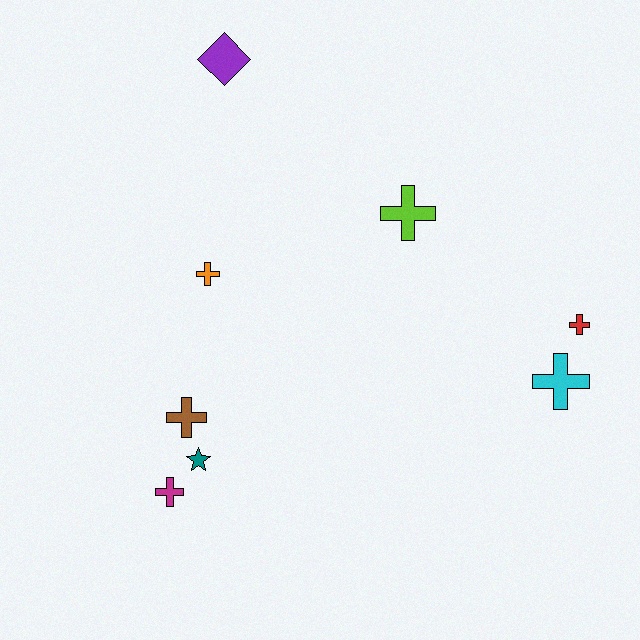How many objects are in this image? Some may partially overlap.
There are 8 objects.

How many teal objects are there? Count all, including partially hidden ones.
There is 1 teal object.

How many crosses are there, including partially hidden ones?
There are 6 crosses.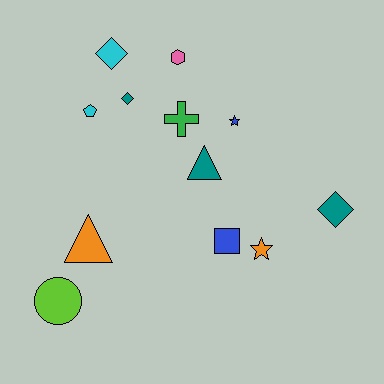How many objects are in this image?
There are 12 objects.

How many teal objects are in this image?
There are 3 teal objects.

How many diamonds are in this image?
There are 3 diamonds.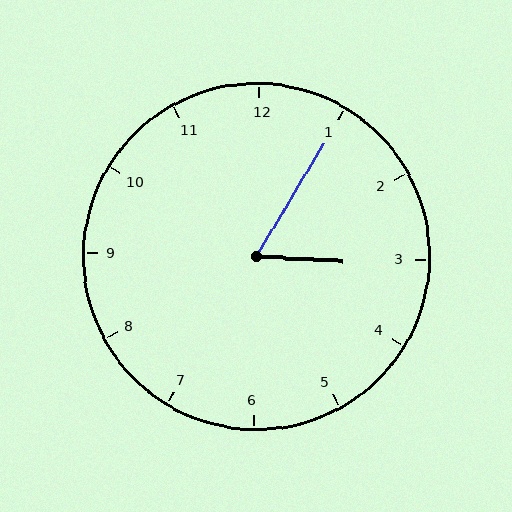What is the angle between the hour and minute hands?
Approximately 62 degrees.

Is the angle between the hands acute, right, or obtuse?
It is acute.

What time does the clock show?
3:05.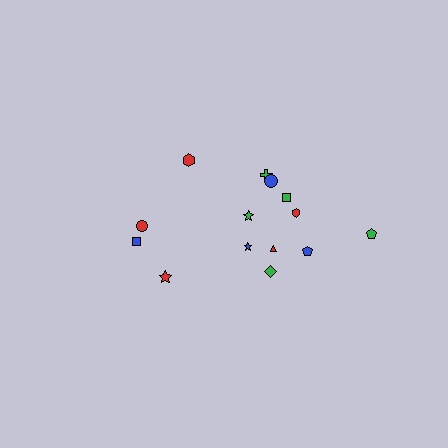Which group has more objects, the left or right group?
The right group.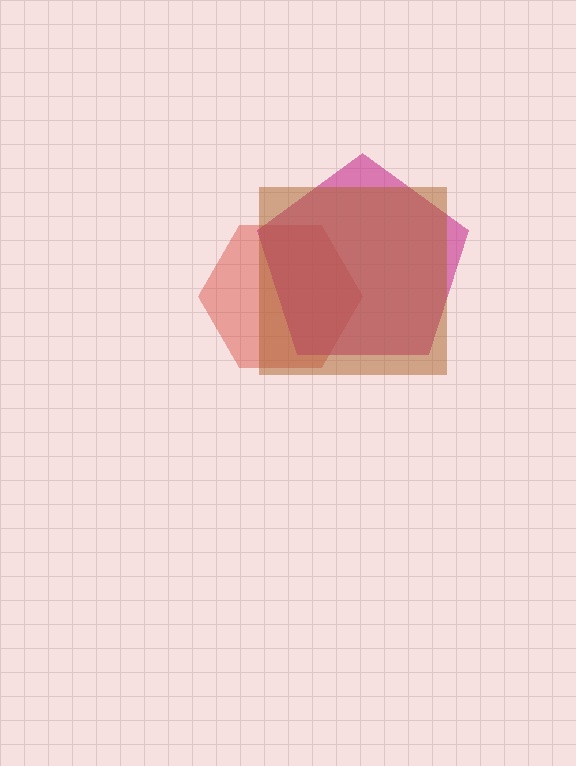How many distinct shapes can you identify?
There are 3 distinct shapes: a red hexagon, a magenta pentagon, a brown square.